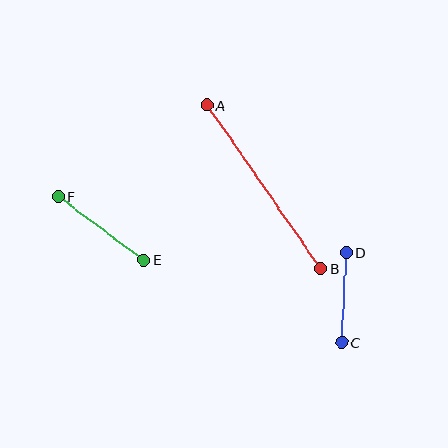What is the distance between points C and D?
The distance is approximately 90 pixels.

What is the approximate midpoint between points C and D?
The midpoint is at approximately (344, 297) pixels.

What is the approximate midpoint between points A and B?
The midpoint is at approximately (264, 187) pixels.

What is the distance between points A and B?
The distance is approximately 199 pixels.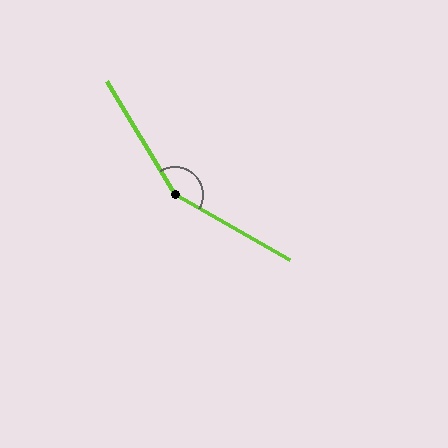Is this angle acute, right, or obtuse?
It is obtuse.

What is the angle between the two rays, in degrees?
Approximately 150 degrees.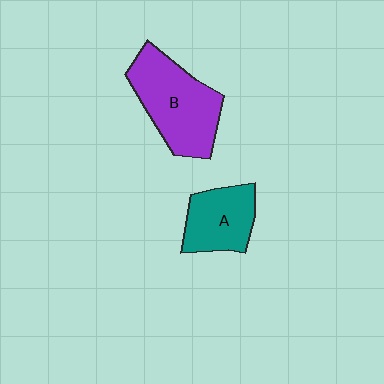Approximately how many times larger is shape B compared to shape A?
Approximately 1.5 times.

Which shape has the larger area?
Shape B (purple).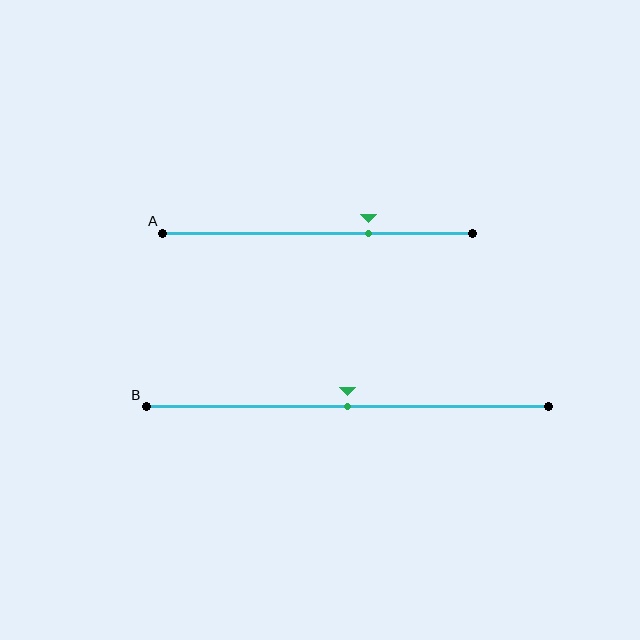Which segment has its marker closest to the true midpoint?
Segment B has its marker closest to the true midpoint.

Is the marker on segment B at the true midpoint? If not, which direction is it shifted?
Yes, the marker on segment B is at the true midpoint.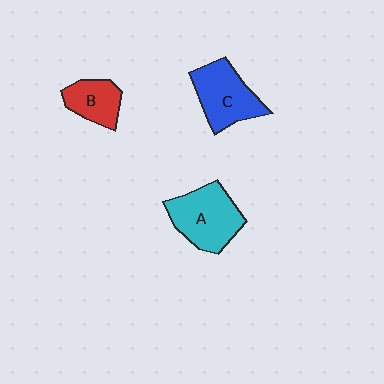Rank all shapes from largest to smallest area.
From largest to smallest: A (cyan), C (blue), B (red).